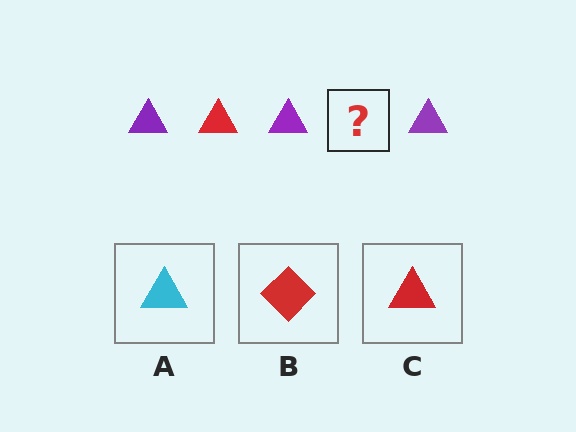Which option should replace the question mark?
Option C.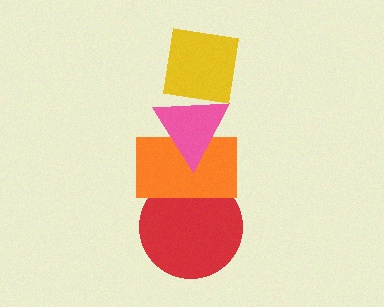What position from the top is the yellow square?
The yellow square is 1st from the top.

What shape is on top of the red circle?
The orange rectangle is on top of the red circle.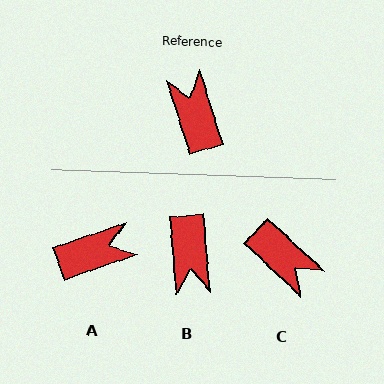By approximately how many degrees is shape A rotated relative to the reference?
Approximately 88 degrees clockwise.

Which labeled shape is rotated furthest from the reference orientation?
B, about 167 degrees away.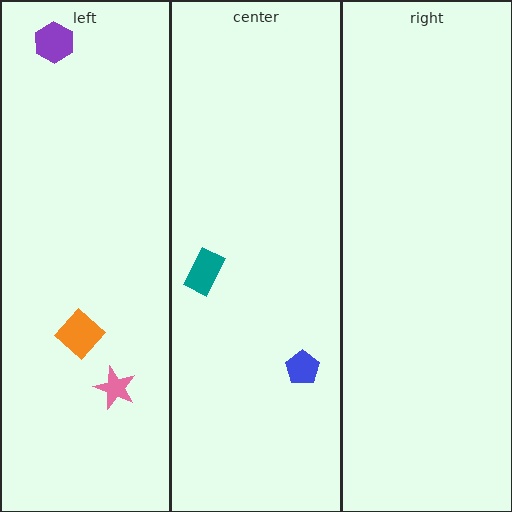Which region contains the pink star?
The left region.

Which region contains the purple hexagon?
The left region.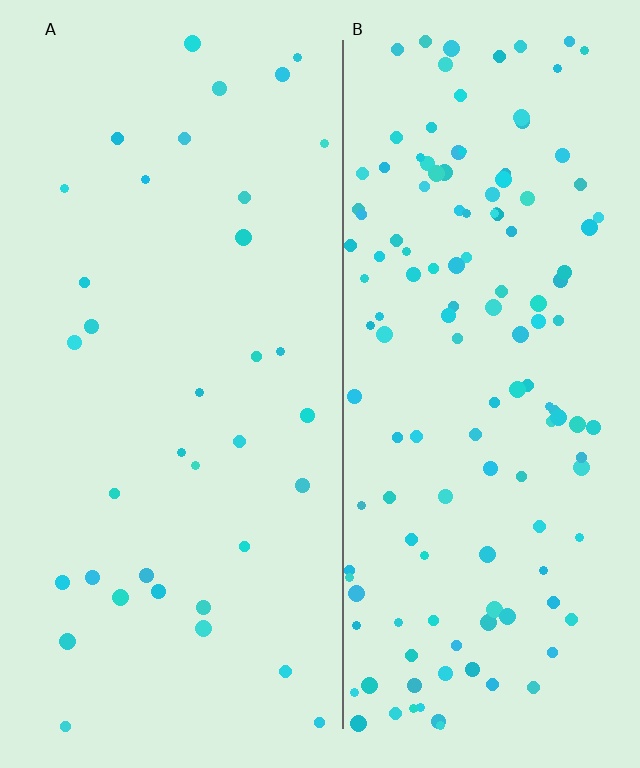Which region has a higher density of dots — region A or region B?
B (the right).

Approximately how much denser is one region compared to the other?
Approximately 3.9× — region B over region A.